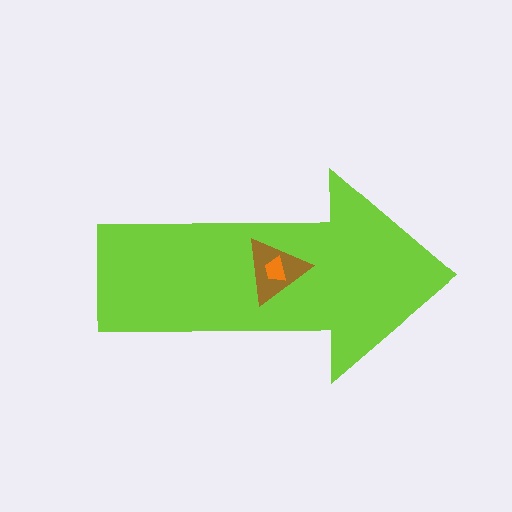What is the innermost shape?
The orange trapezoid.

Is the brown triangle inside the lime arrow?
Yes.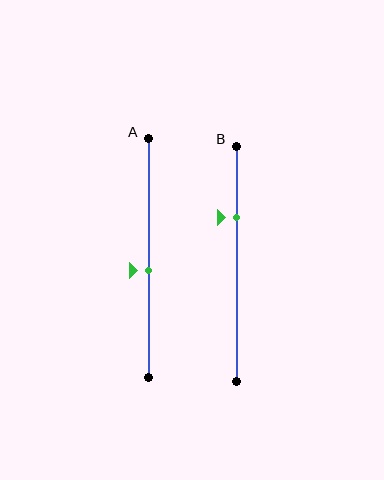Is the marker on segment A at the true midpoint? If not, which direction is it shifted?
No, the marker on segment A is shifted downward by about 5% of the segment length.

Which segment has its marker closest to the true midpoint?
Segment A has its marker closest to the true midpoint.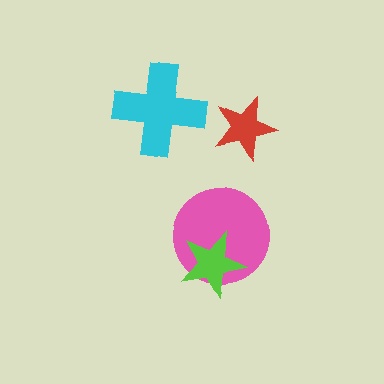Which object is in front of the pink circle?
The lime star is in front of the pink circle.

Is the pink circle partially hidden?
Yes, it is partially covered by another shape.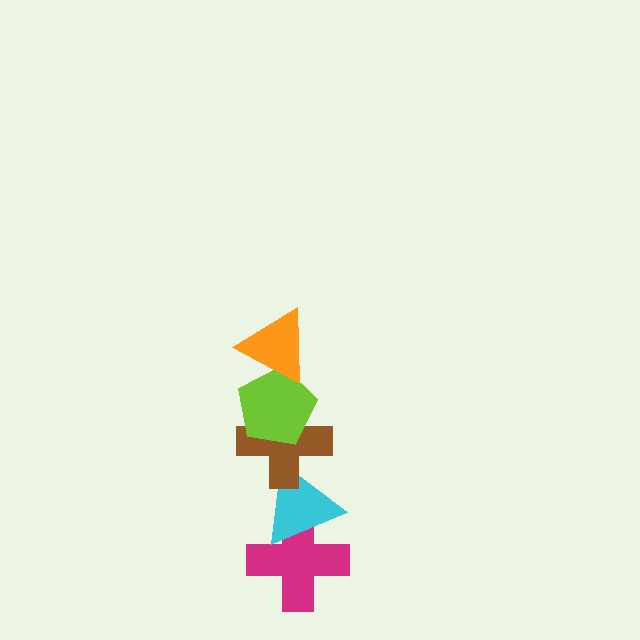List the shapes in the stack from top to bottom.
From top to bottom: the orange triangle, the lime pentagon, the brown cross, the cyan triangle, the magenta cross.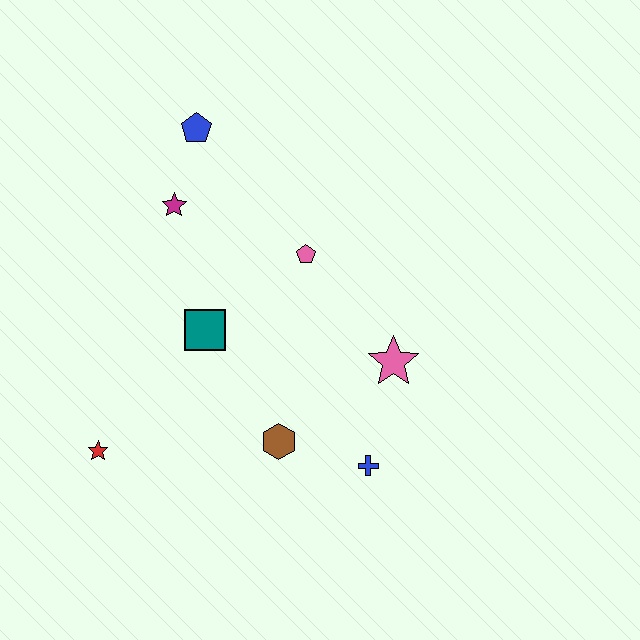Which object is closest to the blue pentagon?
The magenta star is closest to the blue pentagon.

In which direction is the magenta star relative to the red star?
The magenta star is above the red star.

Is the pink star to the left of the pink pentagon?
No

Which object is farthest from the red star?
The blue pentagon is farthest from the red star.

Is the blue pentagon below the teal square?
No